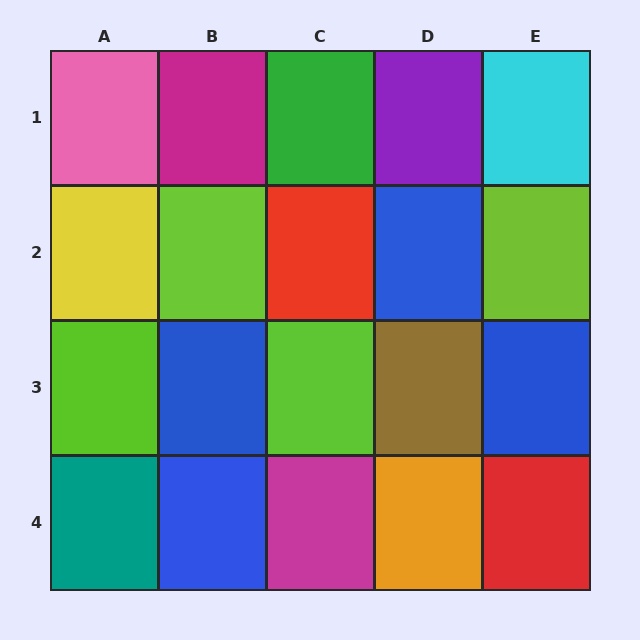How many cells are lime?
4 cells are lime.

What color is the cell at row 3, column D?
Brown.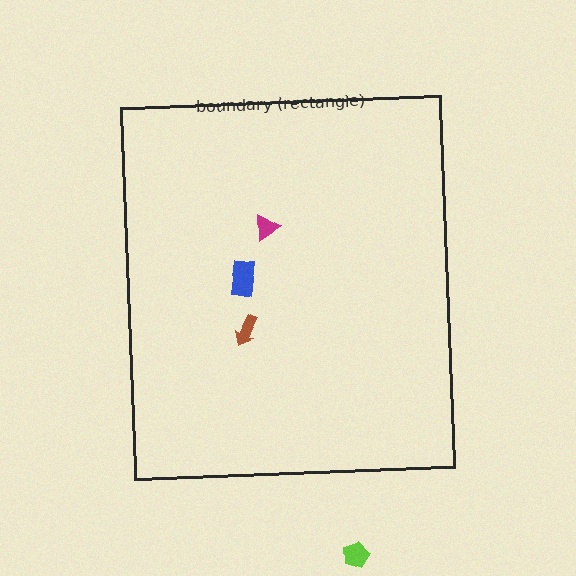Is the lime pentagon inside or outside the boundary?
Outside.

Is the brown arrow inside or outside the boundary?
Inside.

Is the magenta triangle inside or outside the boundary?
Inside.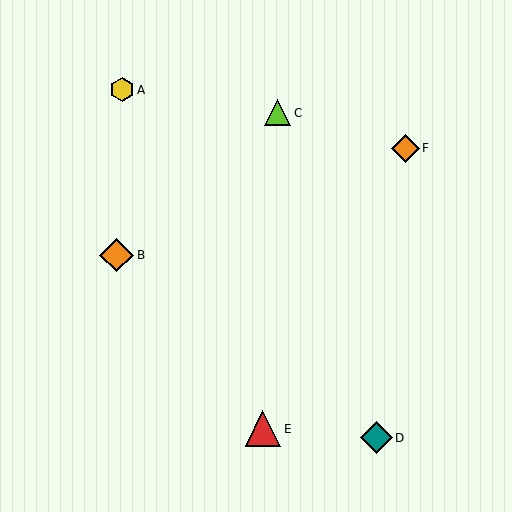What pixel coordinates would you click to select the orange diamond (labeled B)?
Click at (117, 255) to select the orange diamond B.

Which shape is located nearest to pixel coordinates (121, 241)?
The orange diamond (labeled B) at (117, 255) is nearest to that location.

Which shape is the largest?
The red triangle (labeled E) is the largest.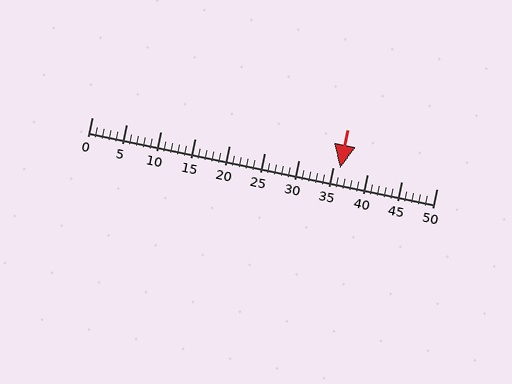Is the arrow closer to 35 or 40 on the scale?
The arrow is closer to 35.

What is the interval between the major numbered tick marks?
The major tick marks are spaced 5 units apart.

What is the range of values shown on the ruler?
The ruler shows values from 0 to 50.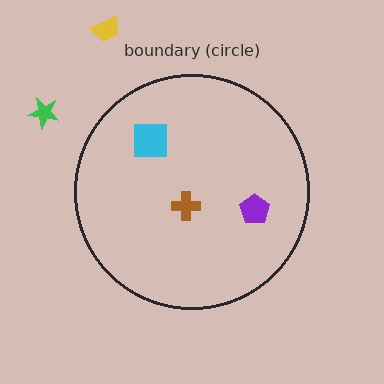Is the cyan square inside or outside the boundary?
Inside.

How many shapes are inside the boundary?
3 inside, 2 outside.